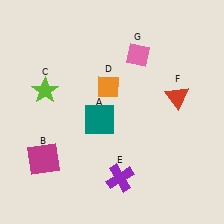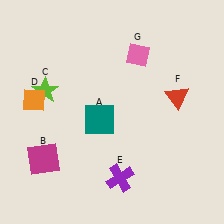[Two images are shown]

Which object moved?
The orange diamond (D) moved left.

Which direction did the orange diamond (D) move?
The orange diamond (D) moved left.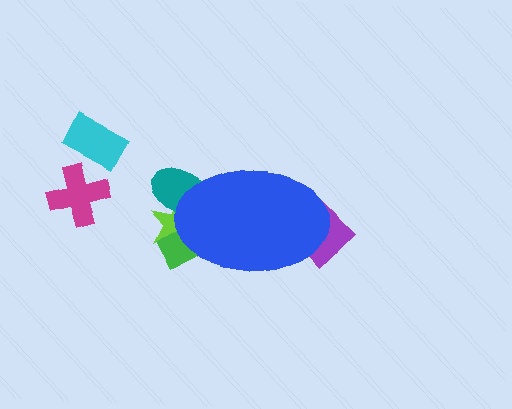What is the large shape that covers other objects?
A blue ellipse.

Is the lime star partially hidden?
Yes, the lime star is partially hidden behind the blue ellipse.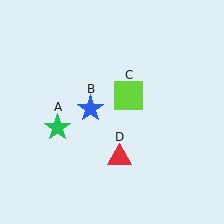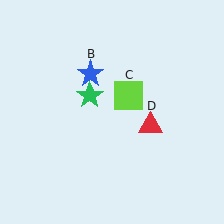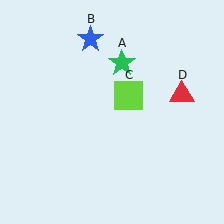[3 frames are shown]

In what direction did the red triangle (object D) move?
The red triangle (object D) moved up and to the right.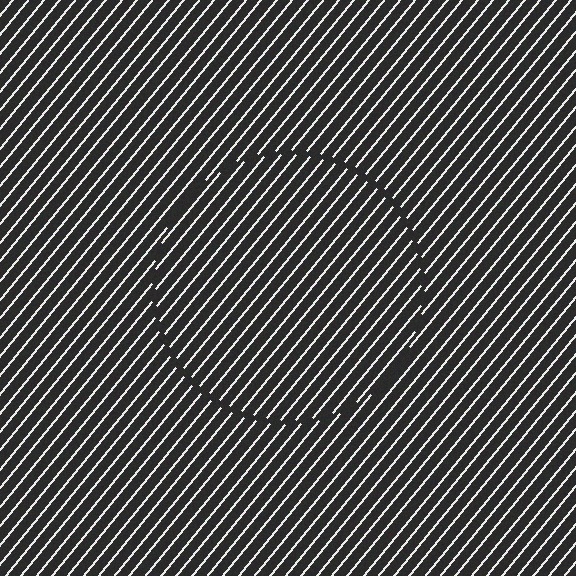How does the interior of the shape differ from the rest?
The interior of the shape contains the same grating, shifted by half a period — the contour is defined by the phase discontinuity where line-ends from the inner and outer gratings abut.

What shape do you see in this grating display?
An illusory circle. The interior of the shape contains the same grating, shifted by half a period — the contour is defined by the phase discontinuity where line-ends from the inner and outer gratings abut.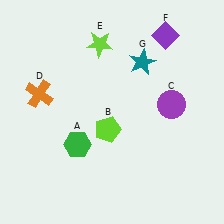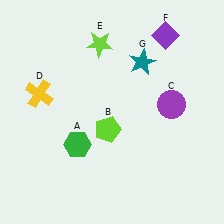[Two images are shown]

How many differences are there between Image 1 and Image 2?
There is 1 difference between the two images.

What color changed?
The cross (D) changed from orange in Image 1 to yellow in Image 2.